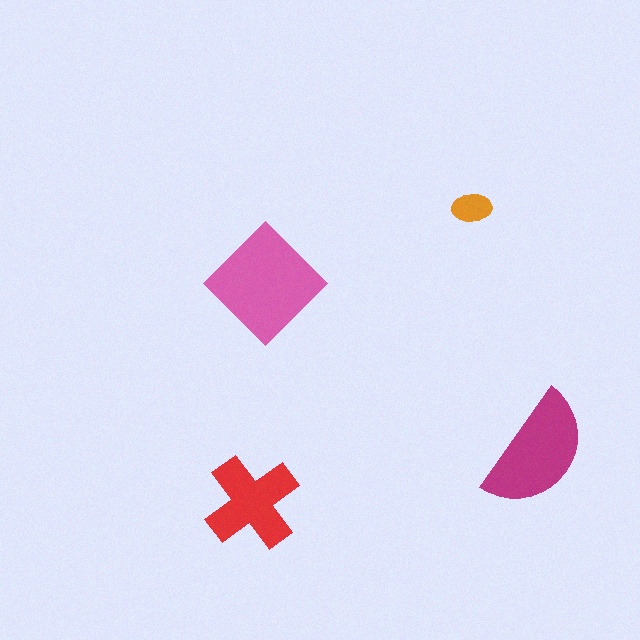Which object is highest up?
The orange ellipse is topmost.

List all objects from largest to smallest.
The pink diamond, the magenta semicircle, the red cross, the orange ellipse.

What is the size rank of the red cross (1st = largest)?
3rd.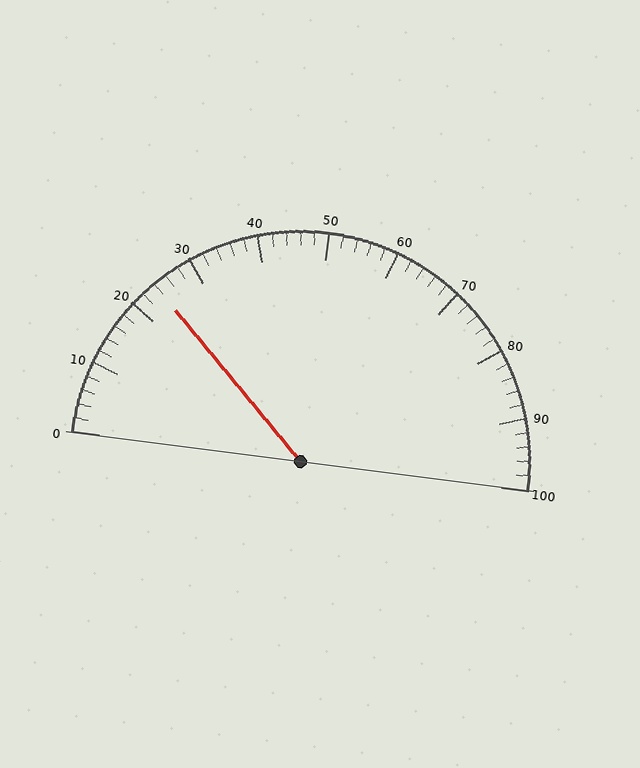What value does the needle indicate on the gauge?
The needle indicates approximately 24.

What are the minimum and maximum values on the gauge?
The gauge ranges from 0 to 100.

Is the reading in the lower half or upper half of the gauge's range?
The reading is in the lower half of the range (0 to 100).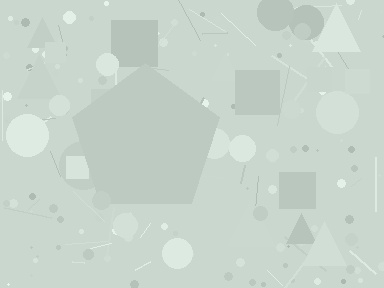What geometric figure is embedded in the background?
A pentagon is embedded in the background.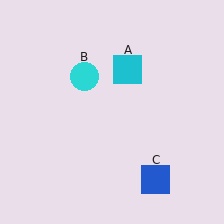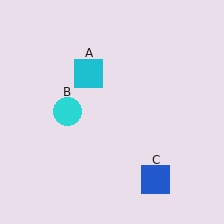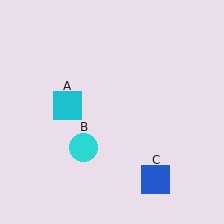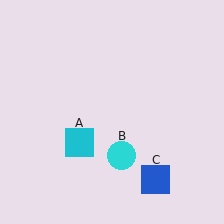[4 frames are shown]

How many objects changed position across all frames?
2 objects changed position: cyan square (object A), cyan circle (object B).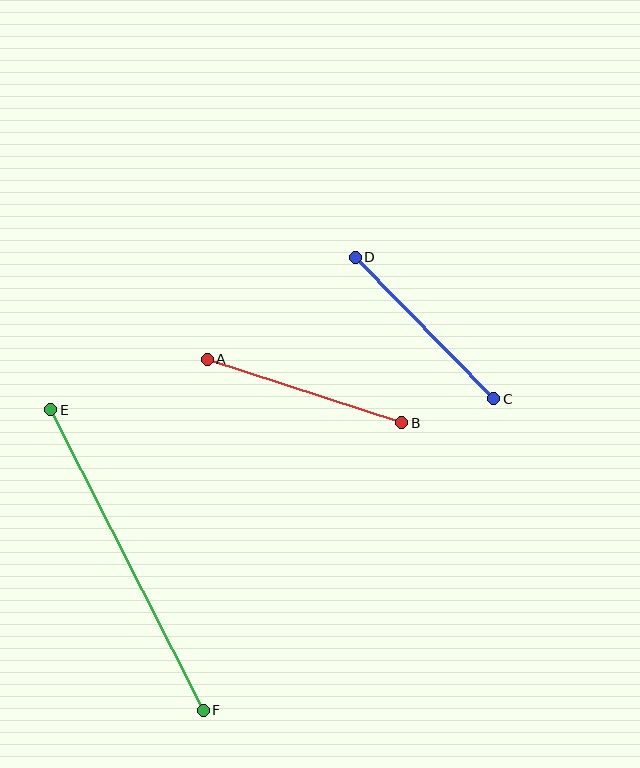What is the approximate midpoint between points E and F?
The midpoint is at approximately (127, 560) pixels.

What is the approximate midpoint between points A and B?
The midpoint is at approximately (304, 391) pixels.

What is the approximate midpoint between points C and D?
The midpoint is at approximately (424, 328) pixels.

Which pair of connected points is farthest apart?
Points E and F are farthest apart.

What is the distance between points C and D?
The distance is approximately 198 pixels.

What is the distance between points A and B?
The distance is approximately 205 pixels.